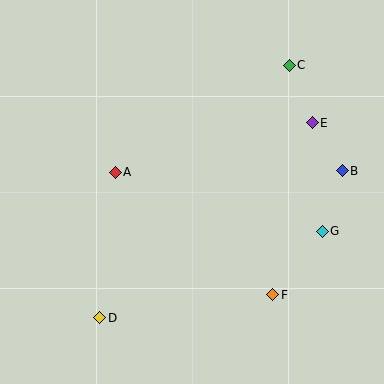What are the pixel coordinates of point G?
Point G is at (322, 231).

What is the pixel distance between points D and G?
The distance between D and G is 239 pixels.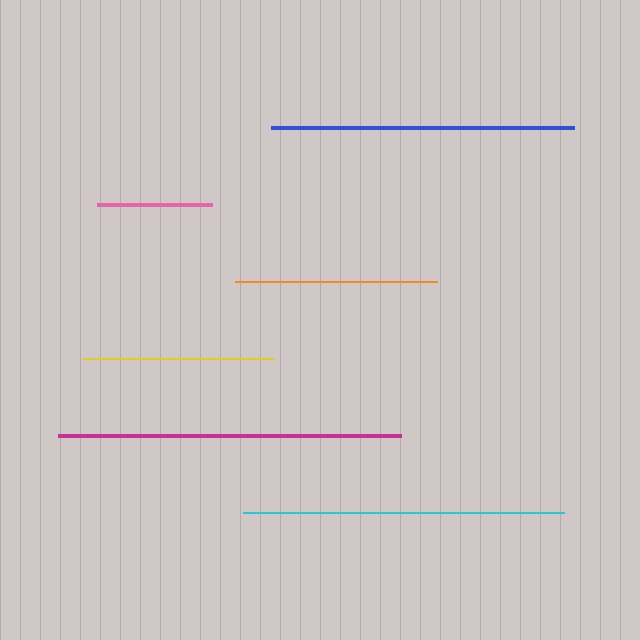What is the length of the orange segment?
The orange segment is approximately 202 pixels long.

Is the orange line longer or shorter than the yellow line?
The orange line is longer than the yellow line.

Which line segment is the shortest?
The pink line is the shortest at approximately 116 pixels.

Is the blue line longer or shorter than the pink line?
The blue line is longer than the pink line.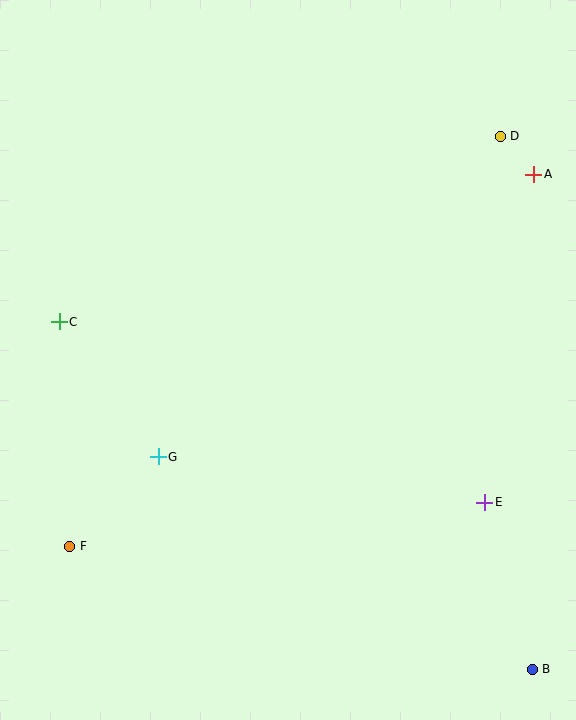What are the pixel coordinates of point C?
Point C is at (59, 322).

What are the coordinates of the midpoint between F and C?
The midpoint between F and C is at (65, 434).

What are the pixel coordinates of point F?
Point F is at (70, 546).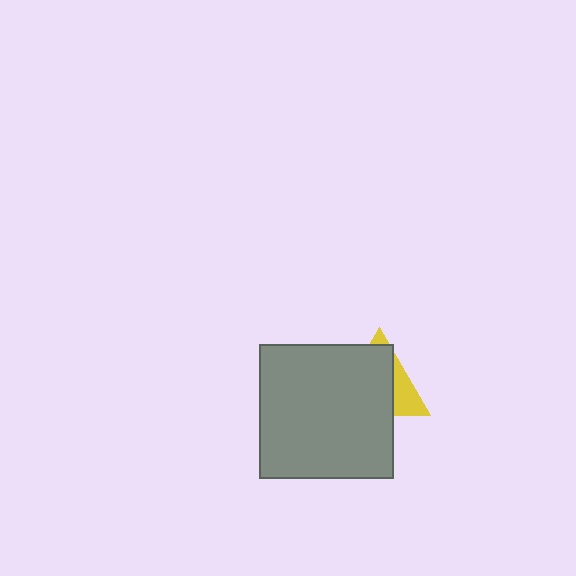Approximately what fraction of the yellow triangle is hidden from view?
Roughly 70% of the yellow triangle is hidden behind the gray square.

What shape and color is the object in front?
The object in front is a gray square.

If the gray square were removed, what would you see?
You would see the complete yellow triangle.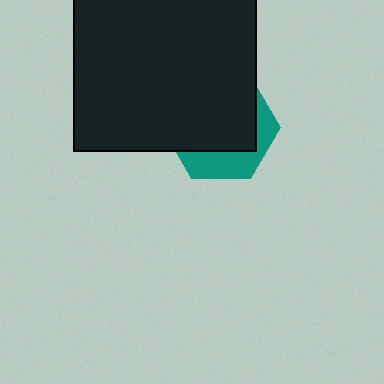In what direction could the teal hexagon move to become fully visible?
The teal hexagon could move down. That would shift it out from behind the black square entirely.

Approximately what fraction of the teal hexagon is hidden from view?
Roughly 68% of the teal hexagon is hidden behind the black square.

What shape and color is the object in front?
The object in front is a black square.